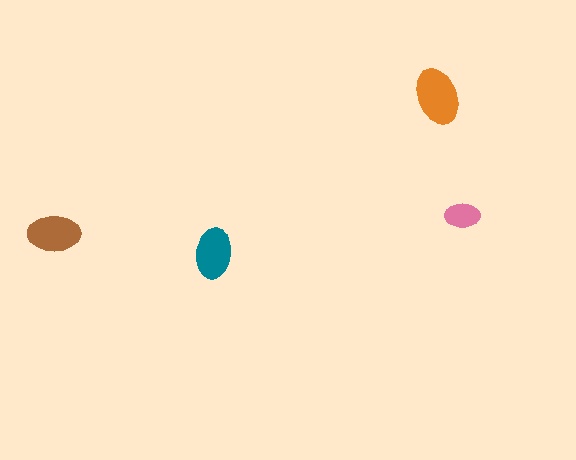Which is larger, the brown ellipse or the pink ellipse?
The brown one.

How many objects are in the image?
There are 4 objects in the image.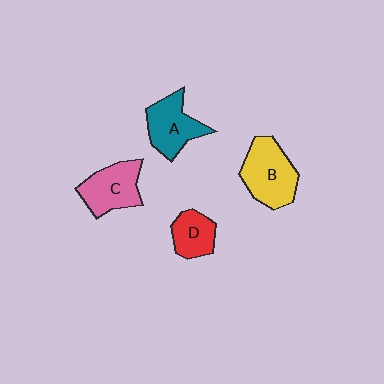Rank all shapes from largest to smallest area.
From largest to smallest: B (yellow), C (pink), A (teal), D (red).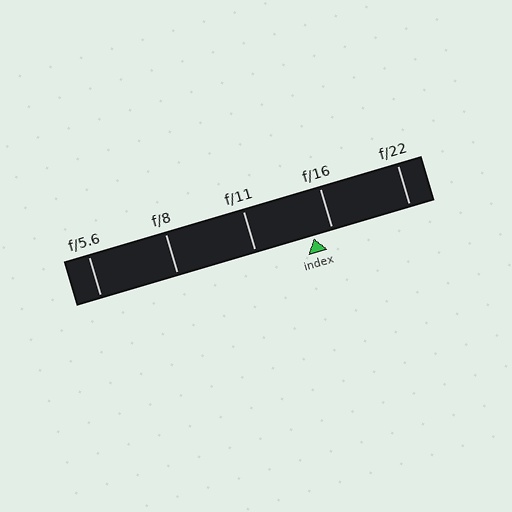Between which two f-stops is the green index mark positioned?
The index mark is between f/11 and f/16.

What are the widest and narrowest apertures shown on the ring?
The widest aperture shown is f/5.6 and the narrowest is f/22.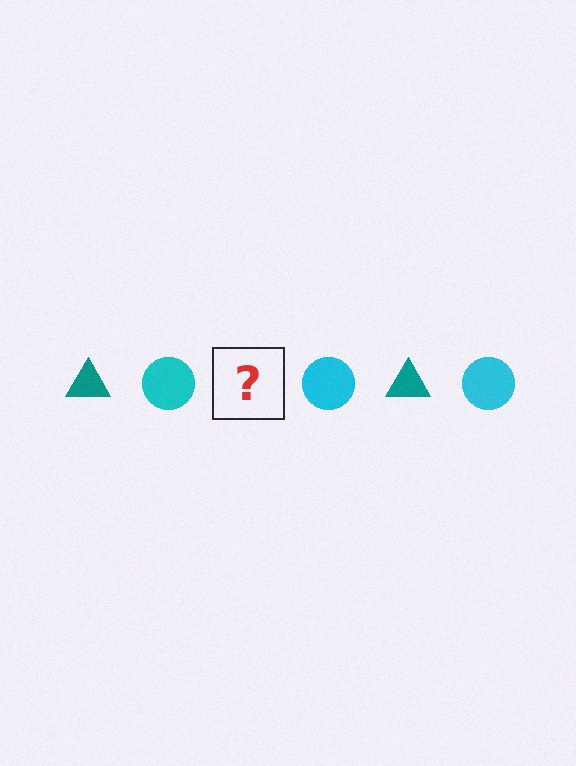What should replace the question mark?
The question mark should be replaced with a teal triangle.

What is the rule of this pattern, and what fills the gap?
The rule is that the pattern alternates between teal triangle and cyan circle. The gap should be filled with a teal triangle.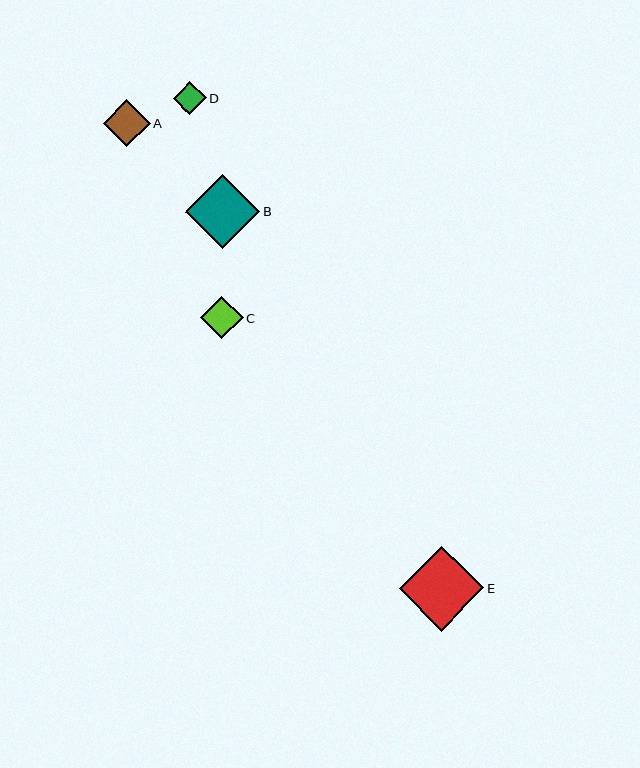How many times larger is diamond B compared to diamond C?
Diamond B is approximately 1.7 times the size of diamond C.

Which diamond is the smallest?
Diamond D is the smallest with a size of approximately 33 pixels.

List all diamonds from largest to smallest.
From largest to smallest: E, B, A, C, D.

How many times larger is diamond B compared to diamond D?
Diamond B is approximately 2.3 times the size of diamond D.